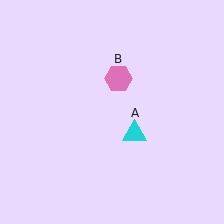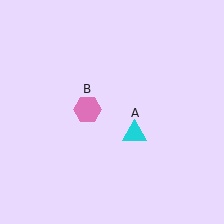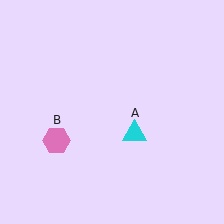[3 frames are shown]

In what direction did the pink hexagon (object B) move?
The pink hexagon (object B) moved down and to the left.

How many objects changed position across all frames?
1 object changed position: pink hexagon (object B).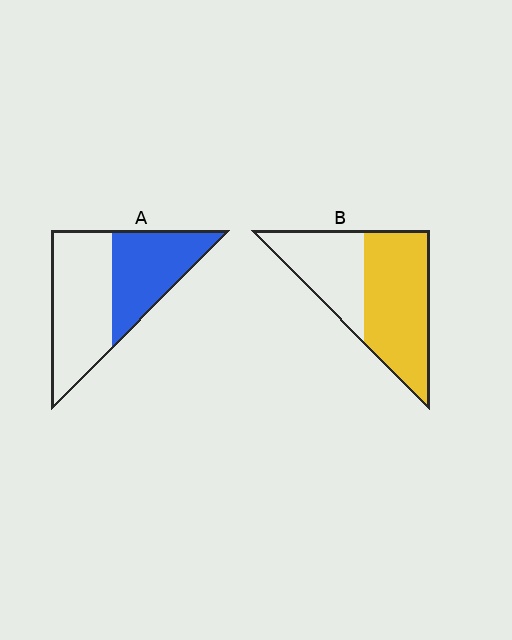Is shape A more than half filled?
No.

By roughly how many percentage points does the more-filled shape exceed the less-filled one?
By roughly 15 percentage points (B over A).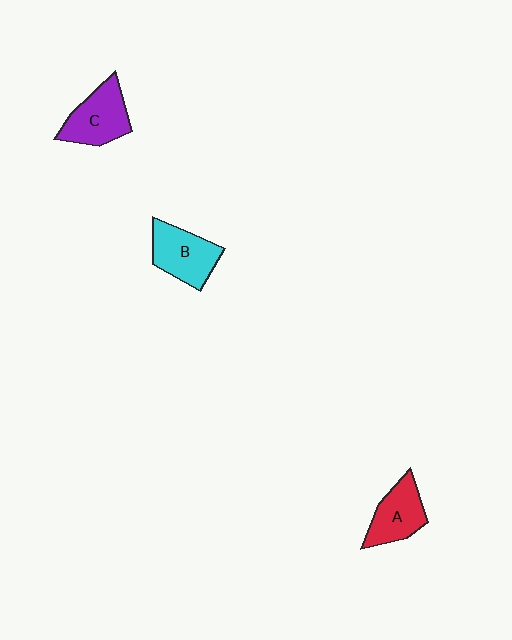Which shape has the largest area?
Shape C (purple).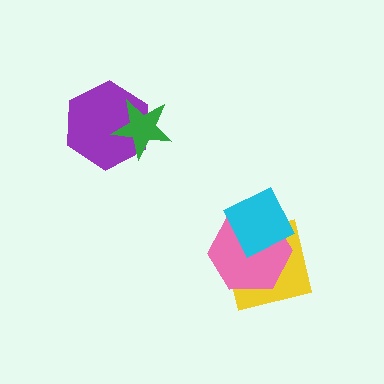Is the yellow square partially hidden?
Yes, it is partially covered by another shape.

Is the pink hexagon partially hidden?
Yes, it is partially covered by another shape.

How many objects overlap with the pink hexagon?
2 objects overlap with the pink hexagon.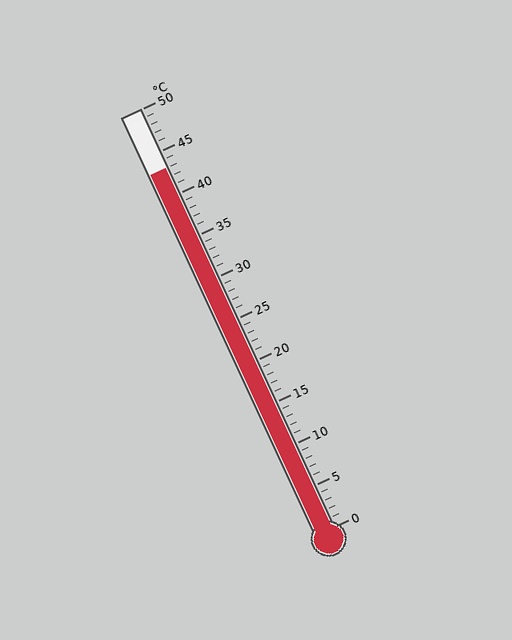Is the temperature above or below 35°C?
The temperature is above 35°C.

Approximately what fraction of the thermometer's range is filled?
The thermometer is filled to approximately 85% of its range.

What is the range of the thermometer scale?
The thermometer scale ranges from 0°C to 50°C.